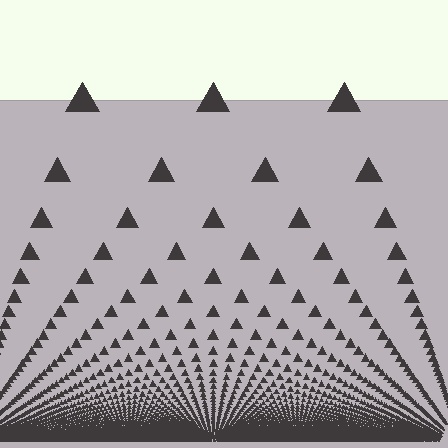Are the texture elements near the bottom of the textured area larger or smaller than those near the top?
Smaller. The gradient is inverted — elements near the bottom are smaller and denser.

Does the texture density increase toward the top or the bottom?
Density increases toward the bottom.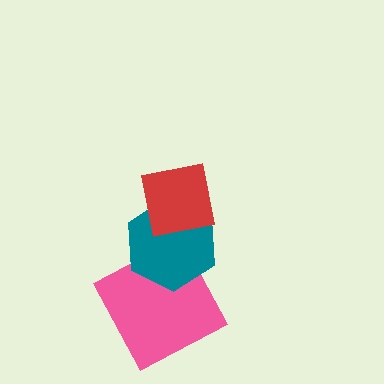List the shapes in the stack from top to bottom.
From top to bottom: the red square, the teal hexagon, the pink square.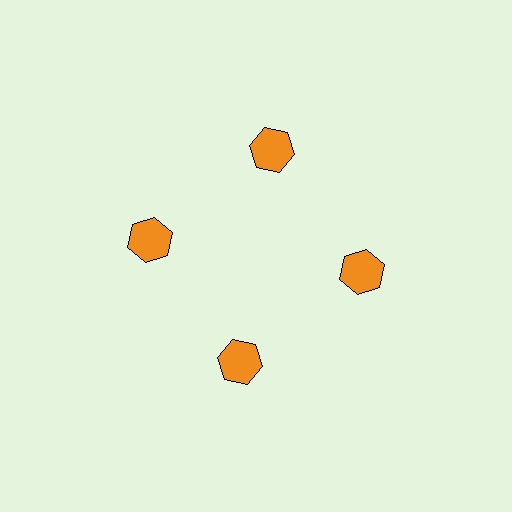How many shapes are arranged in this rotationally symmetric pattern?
There are 4 shapes, arranged in 4 groups of 1.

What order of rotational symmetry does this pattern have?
This pattern has 4-fold rotational symmetry.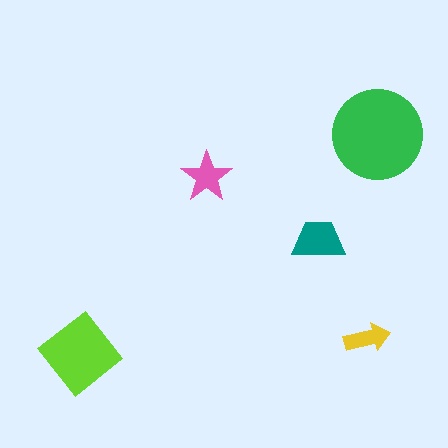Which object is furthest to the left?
The lime diamond is leftmost.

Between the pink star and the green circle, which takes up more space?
The green circle.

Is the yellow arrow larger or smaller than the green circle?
Smaller.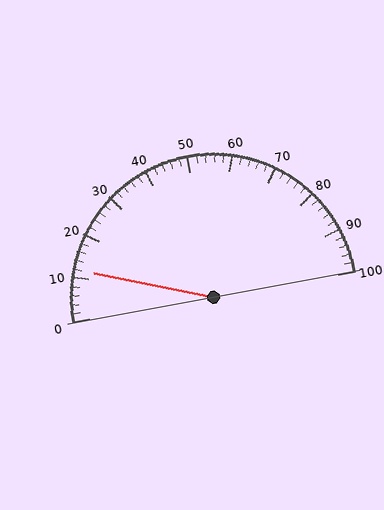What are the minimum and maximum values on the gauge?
The gauge ranges from 0 to 100.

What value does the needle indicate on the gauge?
The needle indicates approximately 12.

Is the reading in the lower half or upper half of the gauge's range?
The reading is in the lower half of the range (0 to 100).